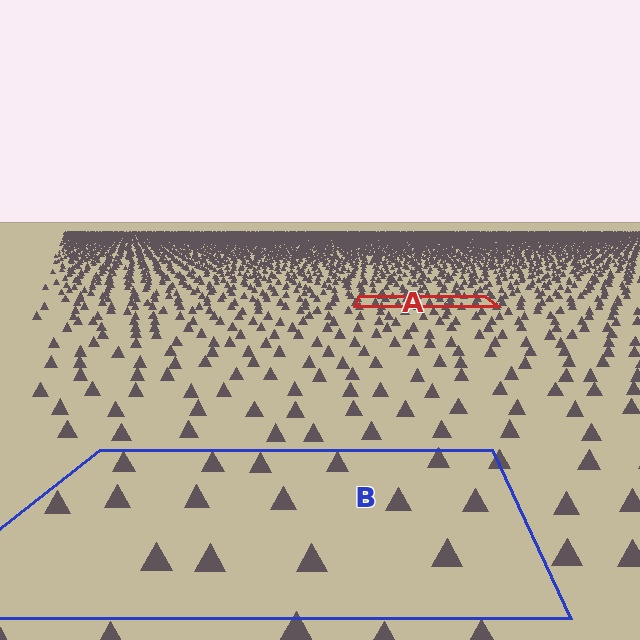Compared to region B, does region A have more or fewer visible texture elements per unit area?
Region A has more texture elements per unit area — they are packed more densely because it is farther away.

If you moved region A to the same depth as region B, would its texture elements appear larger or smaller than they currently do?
They would appear larger. At a closer depth, the same texture elements are projected at a bigger on-screen size.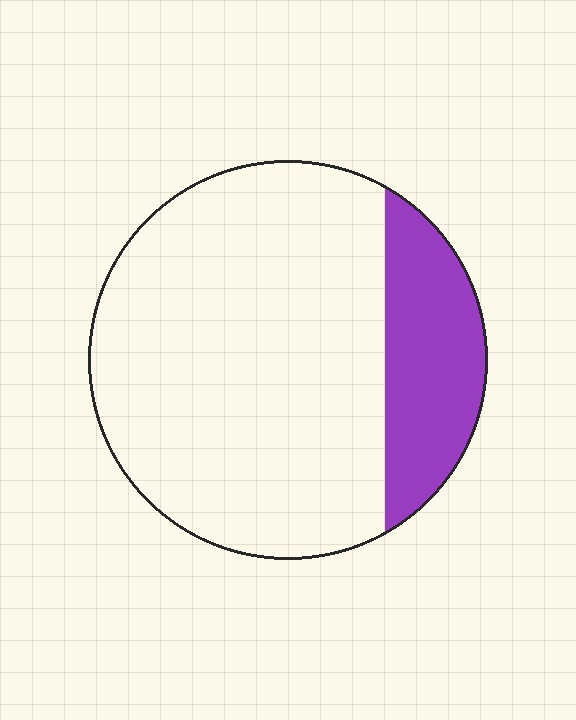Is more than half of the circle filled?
No.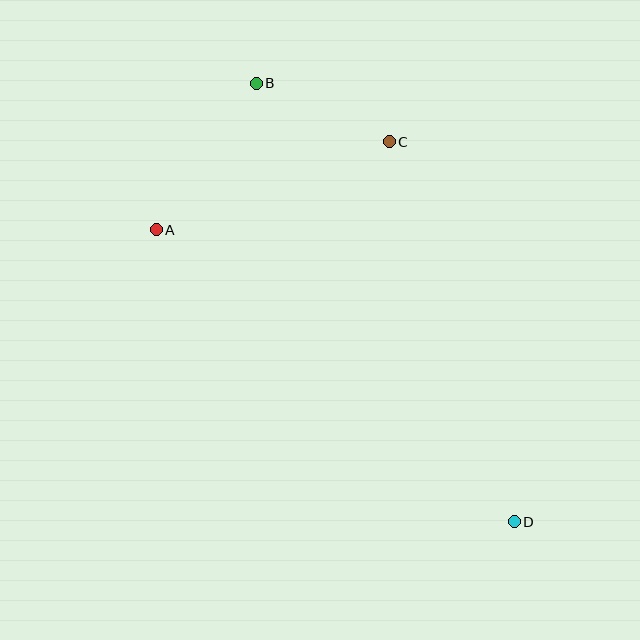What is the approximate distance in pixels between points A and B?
The distance between A and B is approximately 177 pixels.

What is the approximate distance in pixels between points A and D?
The distance between A and D is approximately 462 pixels.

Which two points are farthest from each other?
Points B and D are farthest from each other.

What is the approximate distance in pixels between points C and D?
The distance between C and D is approximately 400 pixels.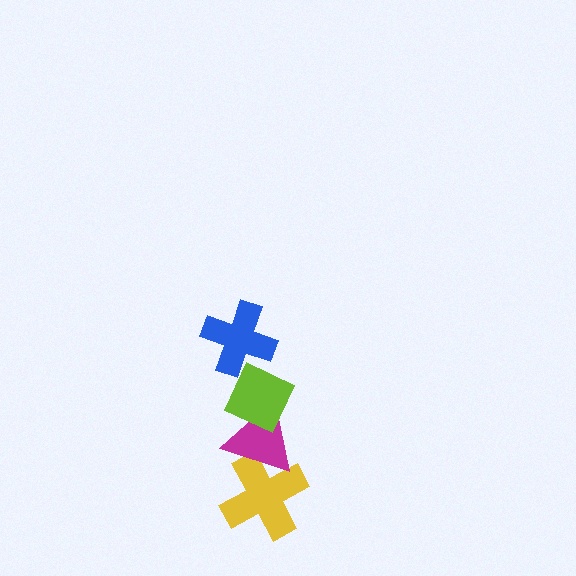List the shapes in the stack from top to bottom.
From top to bottom: the blue cross, the lime diamond, the magenta triangle, the yellow cross.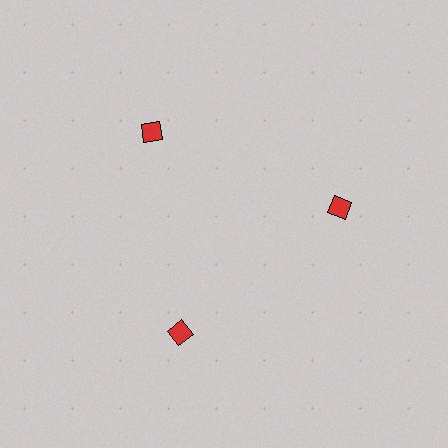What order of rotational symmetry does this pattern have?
This pattern has 3-fold rotational symmetry.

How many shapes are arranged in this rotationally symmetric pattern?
There are 3 shapes, arranged in 3 groups of 1.